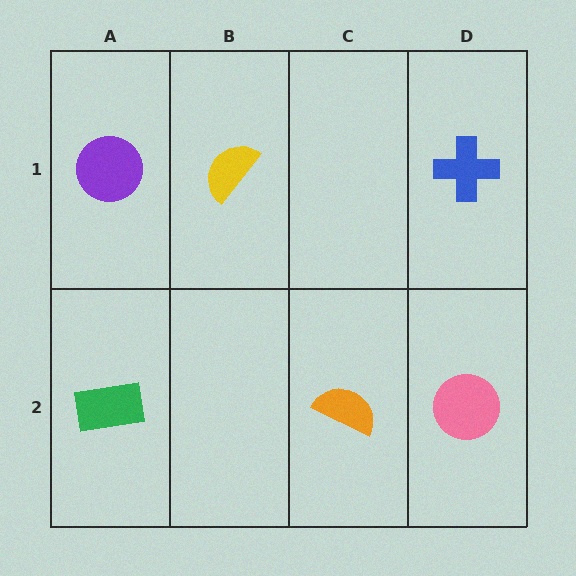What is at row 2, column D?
A pink circle.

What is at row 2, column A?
A green rectangle.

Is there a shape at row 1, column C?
No, that cell is empty.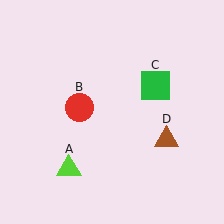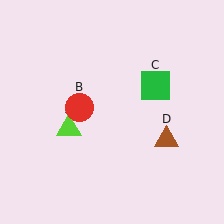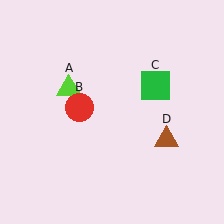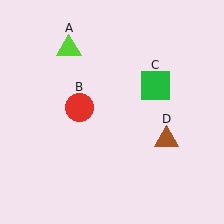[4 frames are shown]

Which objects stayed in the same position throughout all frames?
Red circle (object B) and green square (object C) and brown triangle (object D) remained stationary.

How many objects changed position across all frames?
1 object changed position: lime triangle (object A).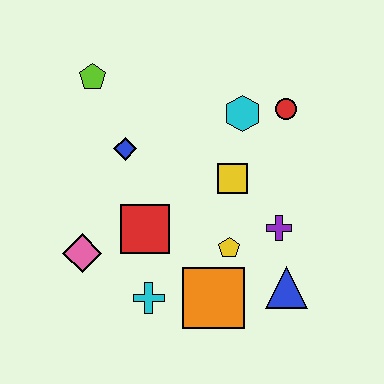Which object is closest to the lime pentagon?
The blue diamond is closest to the lime pentagon.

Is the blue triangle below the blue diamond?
Yes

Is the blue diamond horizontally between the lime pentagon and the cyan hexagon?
Yes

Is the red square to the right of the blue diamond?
Yes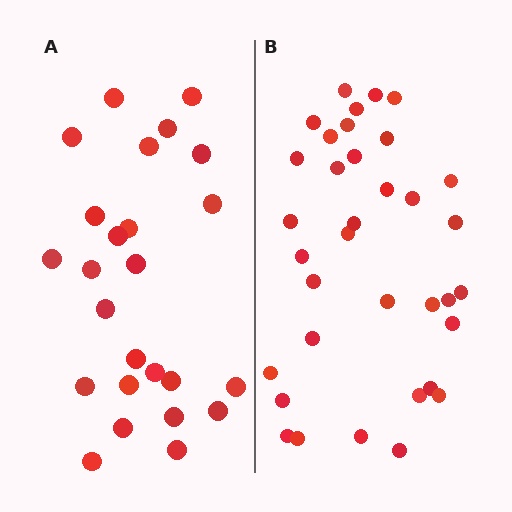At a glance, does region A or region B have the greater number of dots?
Region B (the right region) has more dots.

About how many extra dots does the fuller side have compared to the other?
Region B has roughly 10 or so more dots than region A.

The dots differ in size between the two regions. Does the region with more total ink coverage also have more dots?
No. Region A has more total ink coverage because its dots are larger, but region B actually contains more individual dots. Total area can be misleading — the number of items is what matters here.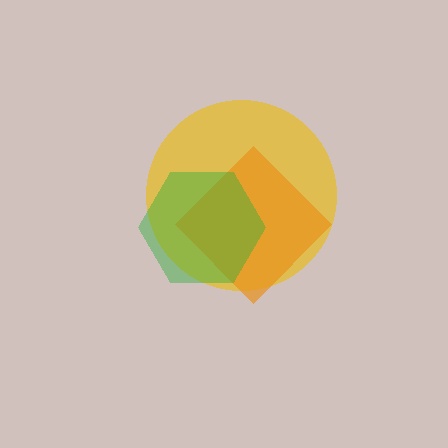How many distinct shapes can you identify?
There are 3 distinct shapes: a yellow circle, an orange diamond, a green hexagon.